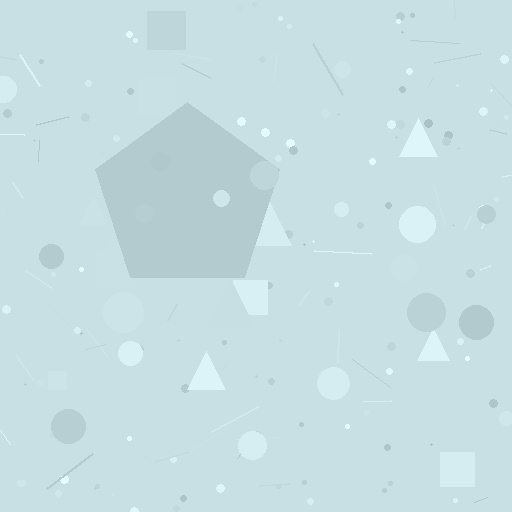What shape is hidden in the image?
A pentagon is hidden in the image.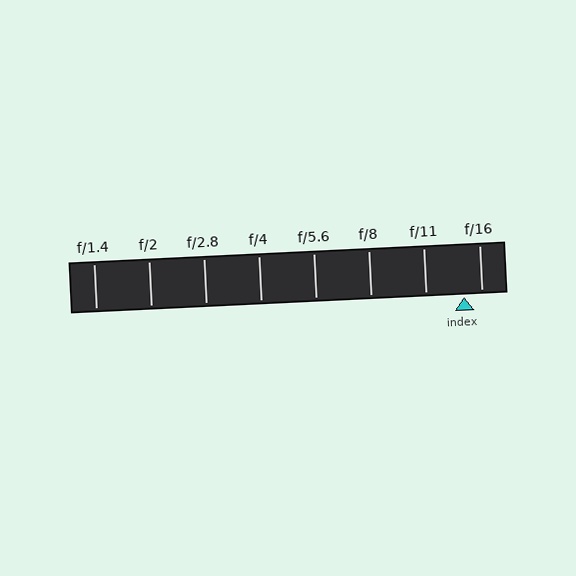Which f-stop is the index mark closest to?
The index mark is closest to f/16.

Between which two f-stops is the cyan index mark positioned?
The index mark is between f/11 and f/16.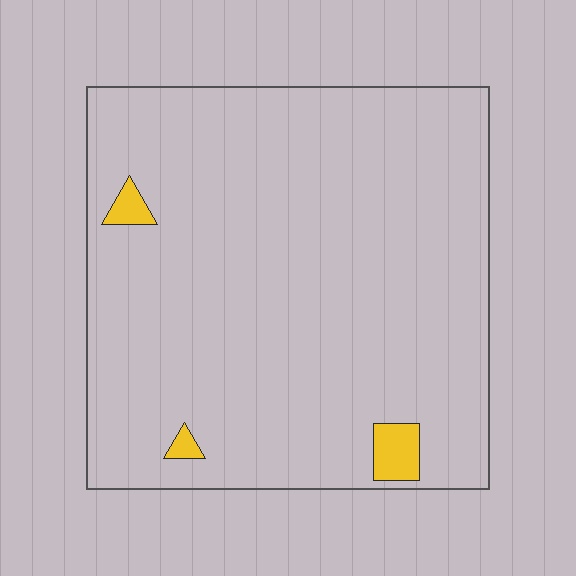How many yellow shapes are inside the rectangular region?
3.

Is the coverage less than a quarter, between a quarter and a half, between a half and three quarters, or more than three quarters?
Less than a quarter.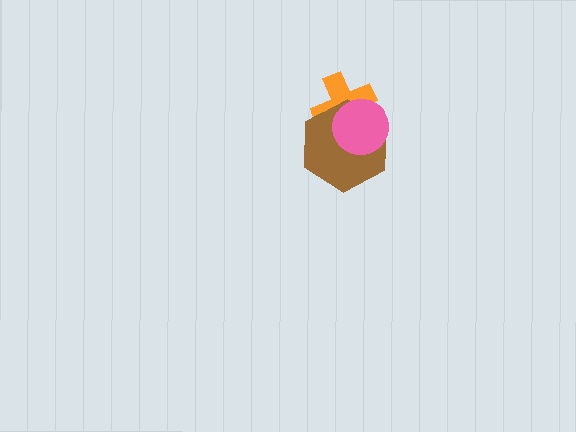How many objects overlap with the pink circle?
2 objects overlap with the pink circle.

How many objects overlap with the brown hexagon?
2 objects overlap with the brown hexagon.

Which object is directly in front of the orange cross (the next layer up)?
The brown hexagon is directly in front of the orange cross.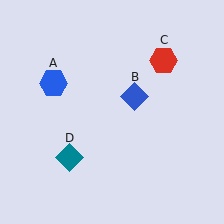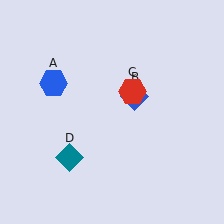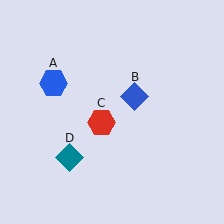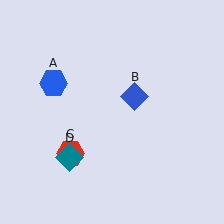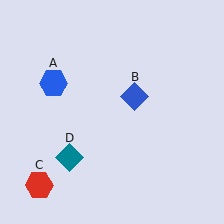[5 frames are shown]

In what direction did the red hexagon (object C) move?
The red hexagon (object C) moved down and to the left.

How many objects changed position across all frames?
1 object changed position: red hexagon (object C).